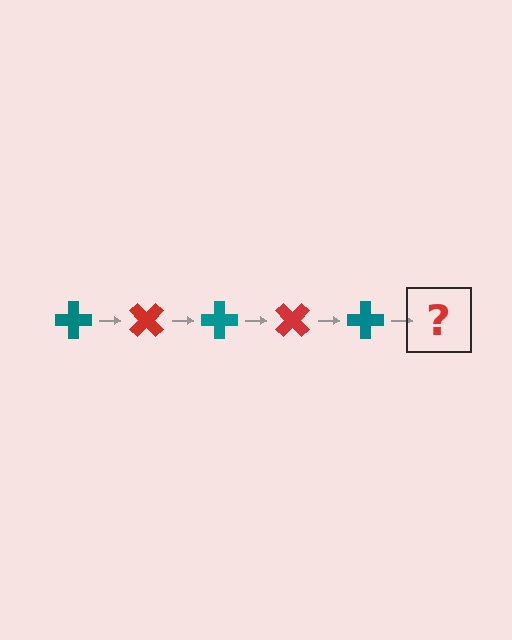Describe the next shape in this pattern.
It should be a red cross, rotated 225 degrees from the start.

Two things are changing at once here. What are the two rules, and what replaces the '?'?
The two rules are that it rotates 45 degrees each step and the color cycles through teal and red. The '?' should be a red cross, rotated 225 degrees from the start.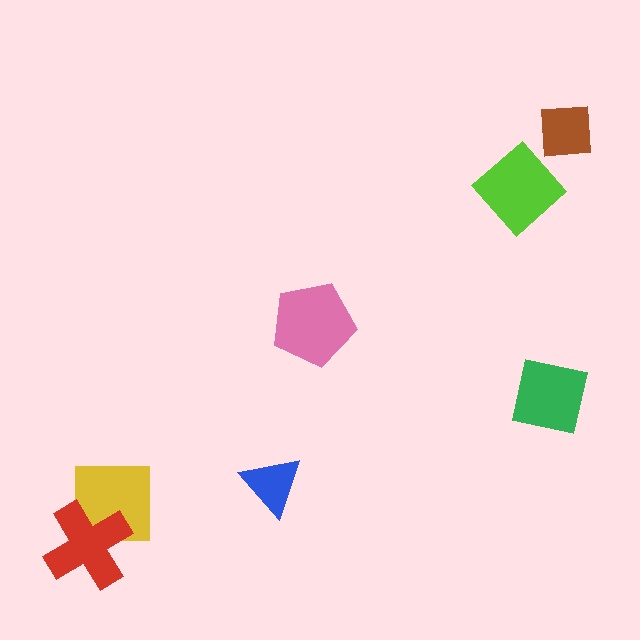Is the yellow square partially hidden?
Yes, it is partially covered by another shape.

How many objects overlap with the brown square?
0 objects overlap with the brown square.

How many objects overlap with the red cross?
1 object overlaps with the red cross.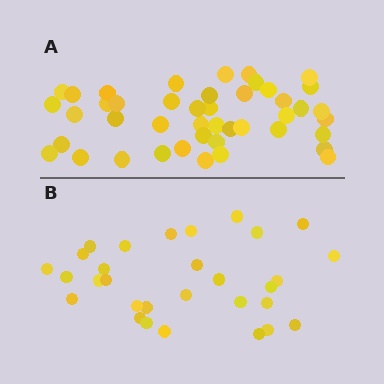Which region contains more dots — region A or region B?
Region A (the top region) has more dots.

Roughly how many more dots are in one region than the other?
Region A has approximately 15 more dots than region B.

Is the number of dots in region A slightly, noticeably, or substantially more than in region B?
Region A has substantially more. The ratio is roughly 1.5 to 1.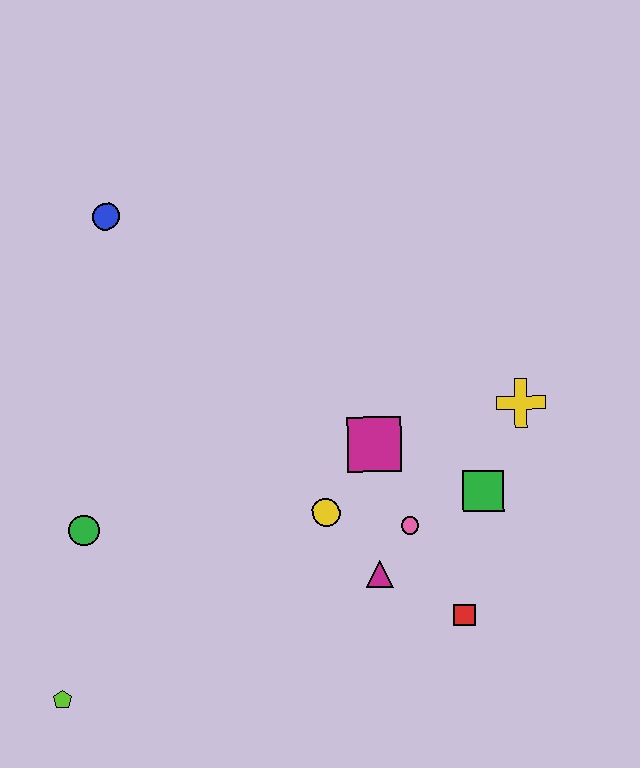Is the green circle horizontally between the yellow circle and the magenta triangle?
No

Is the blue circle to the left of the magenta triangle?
Yes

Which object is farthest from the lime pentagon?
The yellow cross is farthest from the lime pentagon.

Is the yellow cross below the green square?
No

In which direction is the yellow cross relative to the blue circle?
The yellow cross is to the right of the blue circle.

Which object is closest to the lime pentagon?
The green circle is closest to the lime pentagon.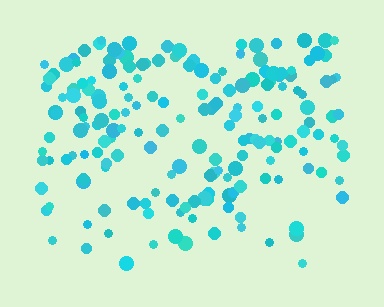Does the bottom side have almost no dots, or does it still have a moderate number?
Still a moderate number, just noticeably fewer than the top.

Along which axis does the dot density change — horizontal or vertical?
Vertical.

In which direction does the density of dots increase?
From bottom to top, with the top side densest.